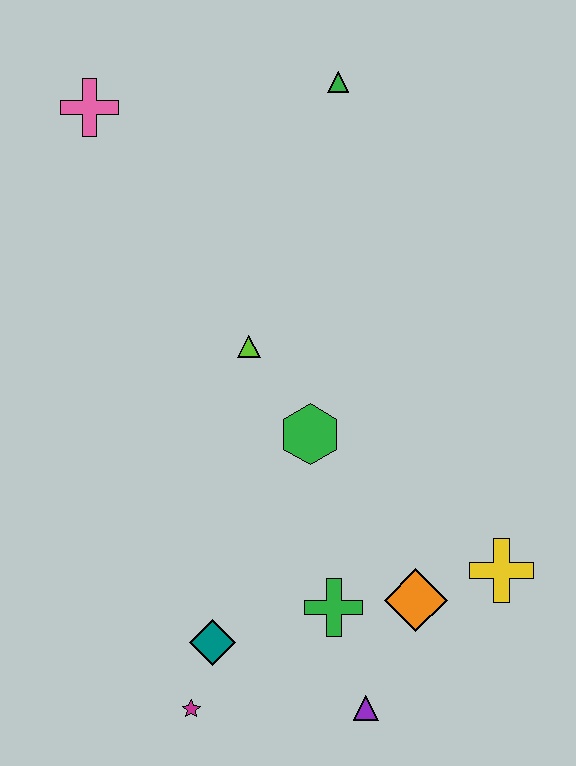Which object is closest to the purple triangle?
The green cross is closest to the purple triangle.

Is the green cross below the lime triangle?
Yes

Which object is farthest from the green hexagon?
The pink cross is farthest from the green hexagon.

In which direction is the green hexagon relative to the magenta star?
The green hexagon is above the magenta star.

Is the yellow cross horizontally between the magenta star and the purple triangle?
No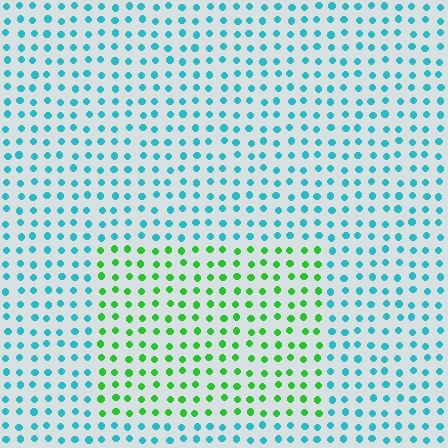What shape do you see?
I see a rectangle.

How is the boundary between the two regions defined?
The boundary is defined purely by a slight shift in hue (about 62 degrees). Spacing, size, and orientation are identical on both sides.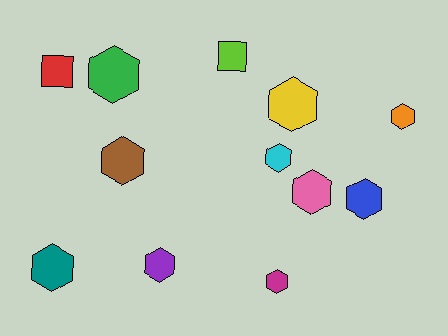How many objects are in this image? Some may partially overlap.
There are 12 objects.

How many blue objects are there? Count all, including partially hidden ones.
There is 1 blue object.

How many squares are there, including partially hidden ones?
There are 2 squares.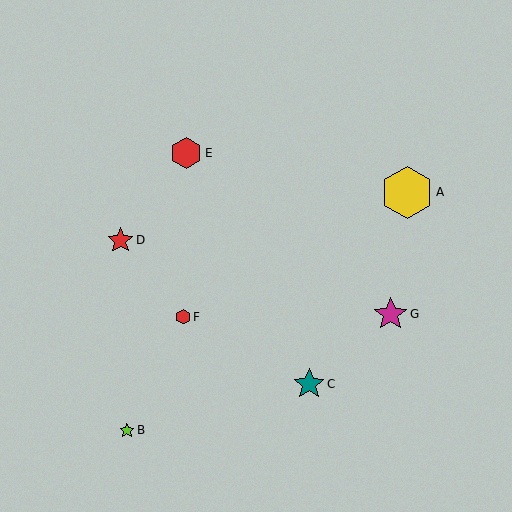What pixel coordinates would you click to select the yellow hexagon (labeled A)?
Click at (407, 192) to select the yellow hexagon A.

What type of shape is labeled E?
Shape E is a red hexagon.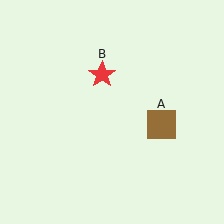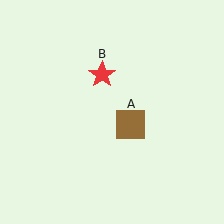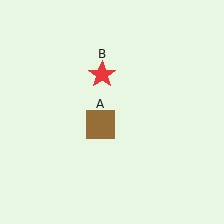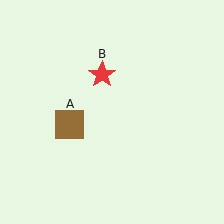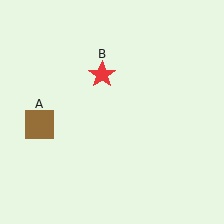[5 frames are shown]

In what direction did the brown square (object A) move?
The brown square (object A) moved left.